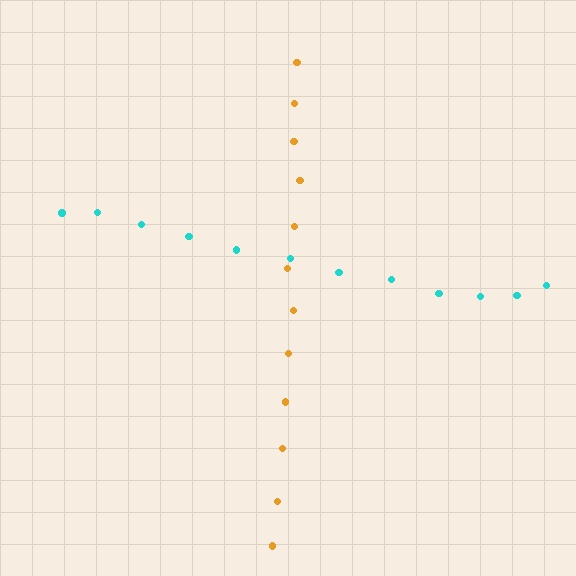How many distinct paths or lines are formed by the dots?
There are 2 distinct paths.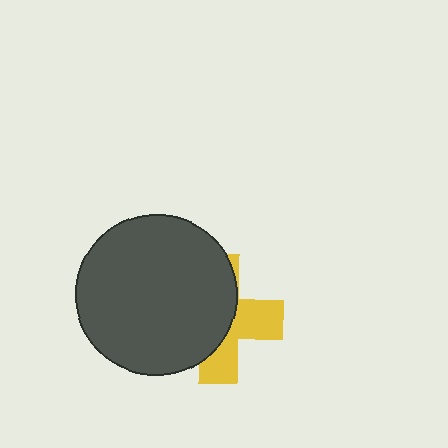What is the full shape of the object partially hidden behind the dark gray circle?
The partially hidden object is a yellow cross.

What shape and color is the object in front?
The object in front is a dark gray circle.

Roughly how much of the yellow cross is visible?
A small part of it is visible (roughly 41%).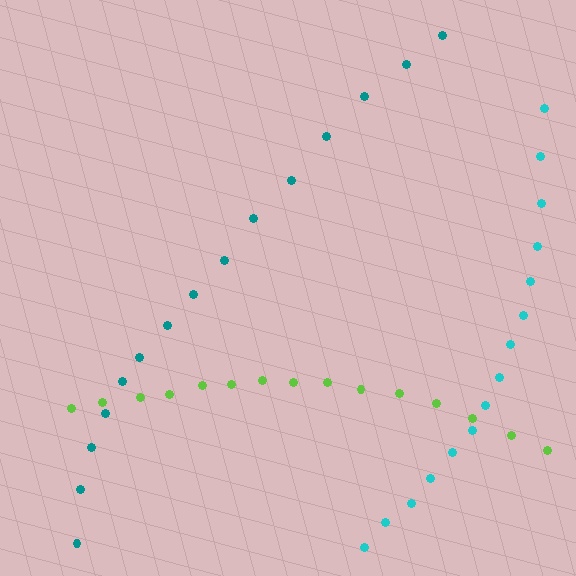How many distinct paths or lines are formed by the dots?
There are 3 distinct paths.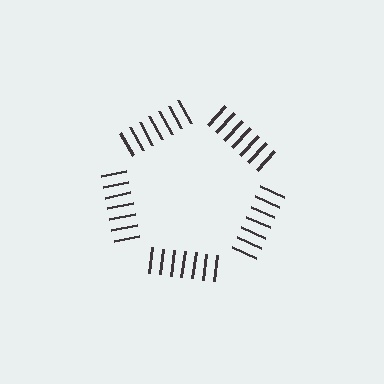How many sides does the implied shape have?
5 sides — the line-ends trace a pentagon.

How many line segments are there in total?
35 — 7 along each of the 5 edges.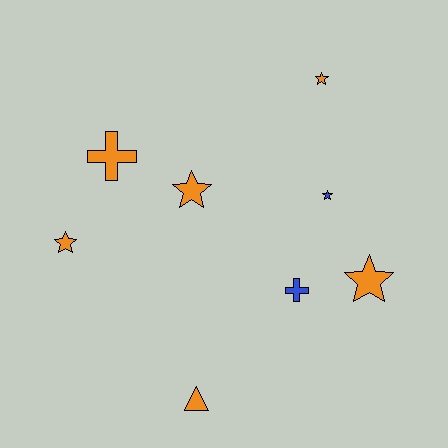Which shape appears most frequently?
Star, with 5 objects.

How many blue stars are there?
There is 1 blue star.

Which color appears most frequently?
Orange, with 6 objects.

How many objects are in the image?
There are 8 objects.